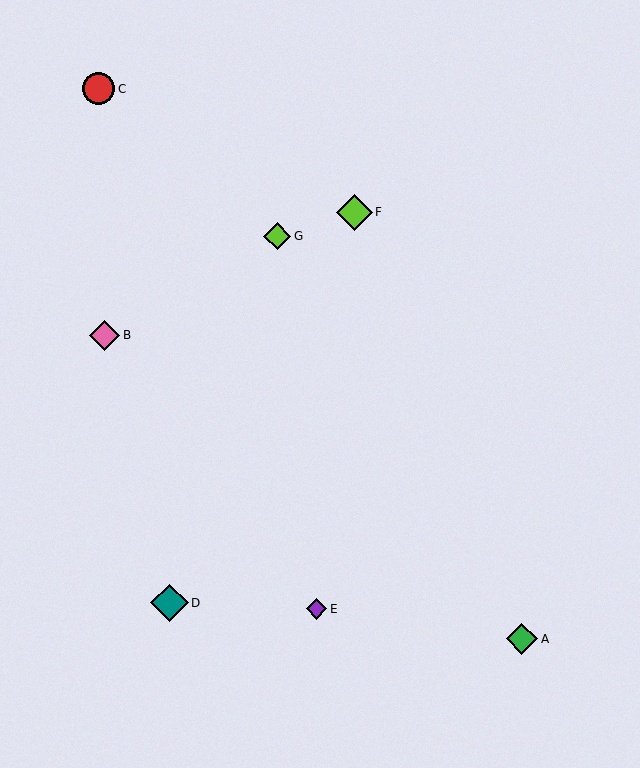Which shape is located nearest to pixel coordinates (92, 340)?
The pink diamond (labeled B) at (105, 335) is nearest to that location.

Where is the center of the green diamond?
The center of the green diamond is at (522, 639).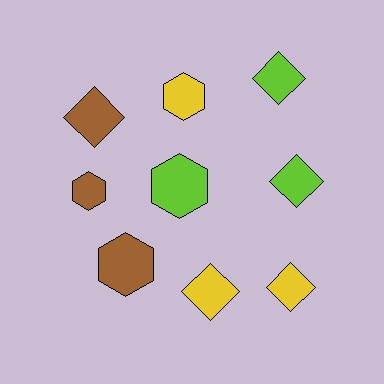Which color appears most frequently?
Yellow, with 3 objects.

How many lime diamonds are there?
There are 2 lime diamonds.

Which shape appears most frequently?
Diamond, with 5 objects.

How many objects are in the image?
There are 9 objects.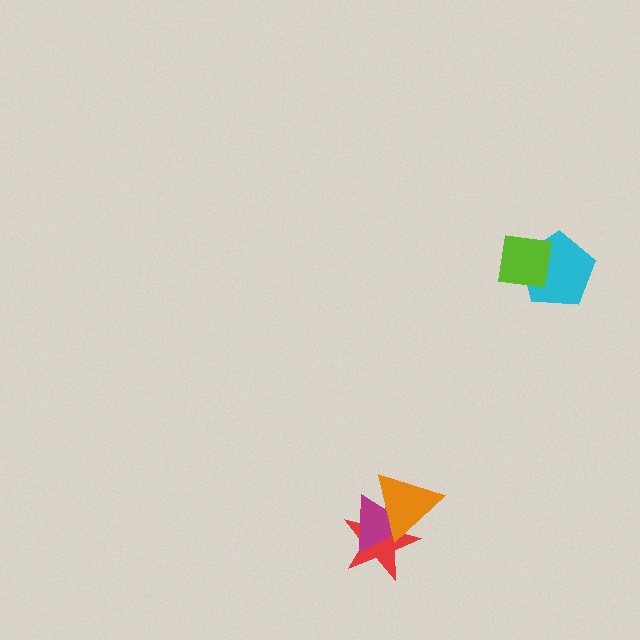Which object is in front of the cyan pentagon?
The lime square is in front of the cyan pentagon.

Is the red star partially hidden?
Yes, it is partially covered by another shape.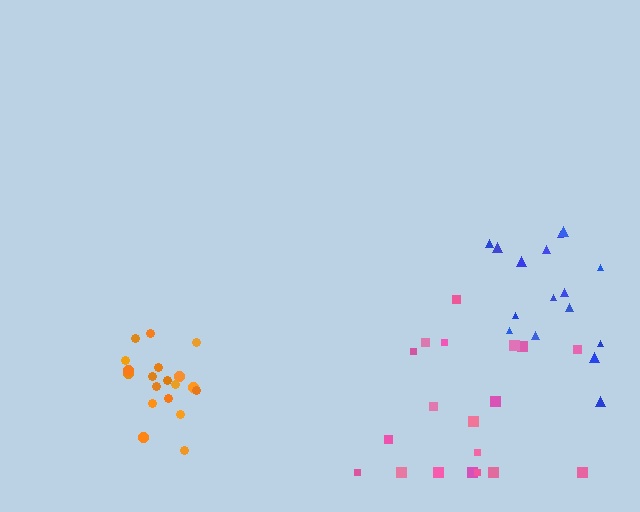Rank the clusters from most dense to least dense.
orange, blue, pink.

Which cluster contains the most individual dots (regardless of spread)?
Orange (19).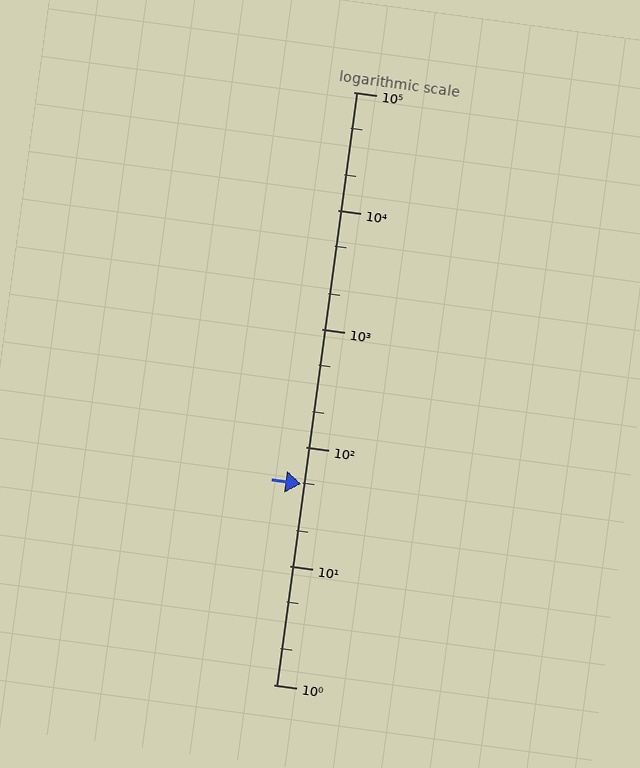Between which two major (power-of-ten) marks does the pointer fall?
The pointer is between 10 and 100.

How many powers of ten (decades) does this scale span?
The scale spans 5 decades, from 1 to 100000.